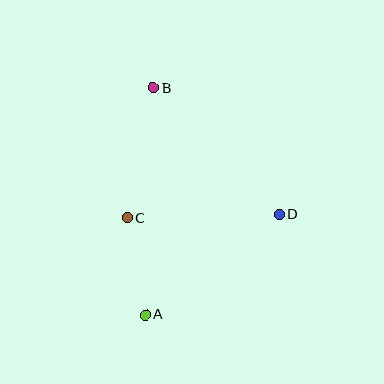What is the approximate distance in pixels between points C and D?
The distance between C and D is approximately 152 pixels.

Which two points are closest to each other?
Points A and C are closest to each other.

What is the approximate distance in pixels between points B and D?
The distance between B and D is approximately 178 pixels.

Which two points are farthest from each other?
Points A and B are farthest from each other.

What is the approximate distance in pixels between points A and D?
The distance between A and D is approximately 167 pixels.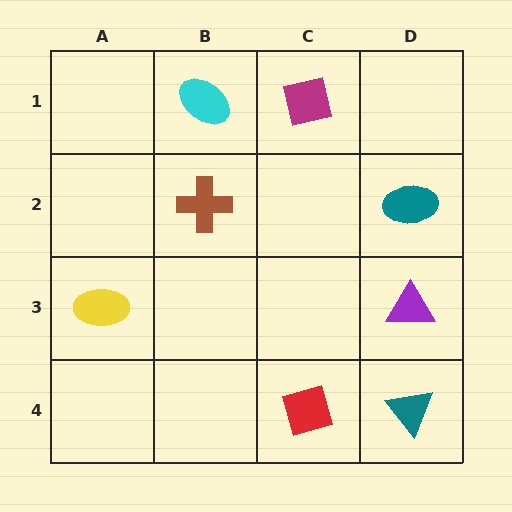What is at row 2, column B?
A brown cross.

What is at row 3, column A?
A yellow ellipse.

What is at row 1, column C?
A magenta square.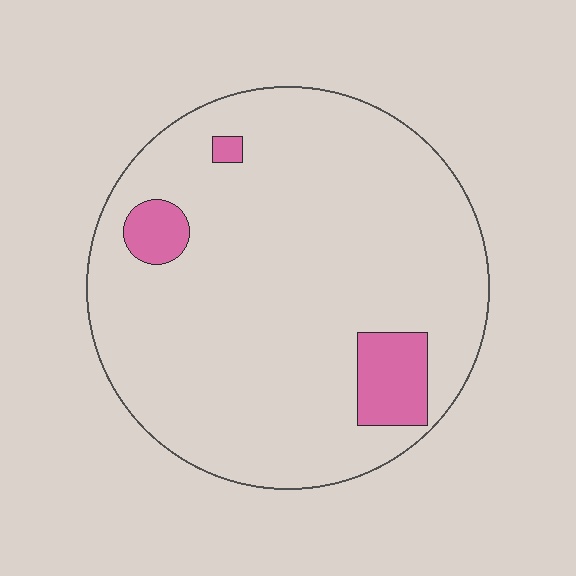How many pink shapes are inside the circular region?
3.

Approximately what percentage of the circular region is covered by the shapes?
Approximately 10%.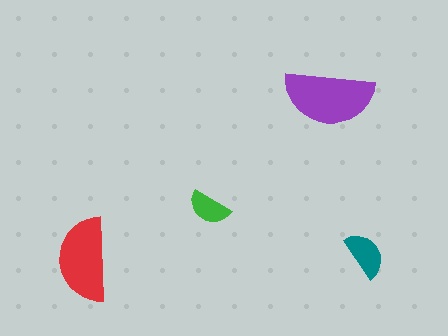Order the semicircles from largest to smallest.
the purple one, the red one, the teal one, the green one.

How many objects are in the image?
There are 4 objects in the image.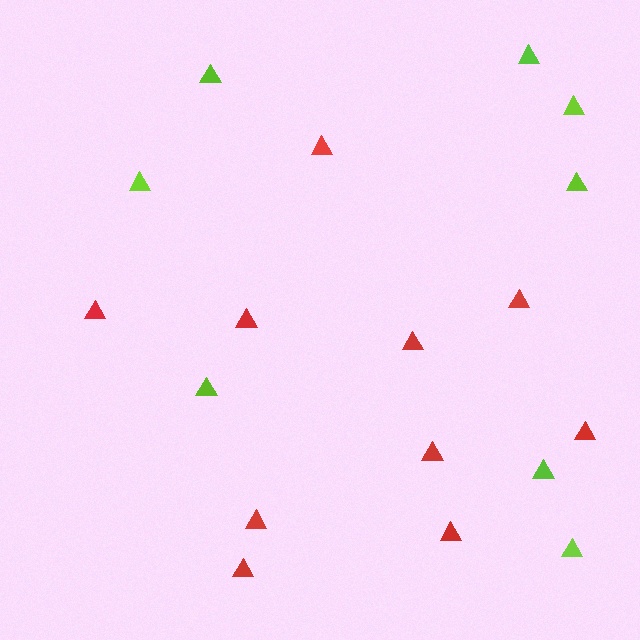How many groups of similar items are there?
There are 2 groups: one group of lime triangles (8) and one group of red triangles (10).